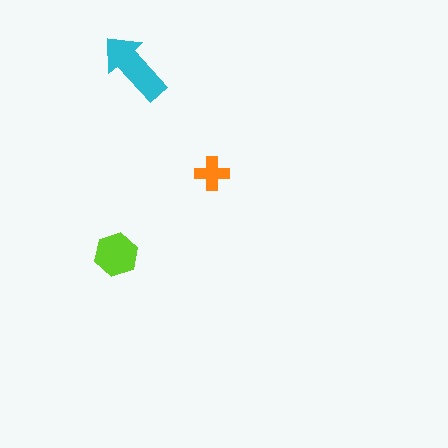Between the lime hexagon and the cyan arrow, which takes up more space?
The cyan arrow.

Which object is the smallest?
The orange cross.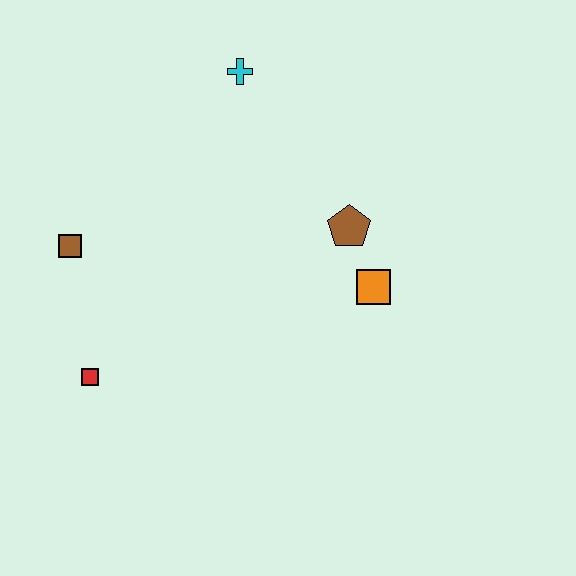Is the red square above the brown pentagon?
No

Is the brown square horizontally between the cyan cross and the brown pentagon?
No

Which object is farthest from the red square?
The cyan cross is farthest from the red square.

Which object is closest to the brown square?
The red square is closest to the brown square.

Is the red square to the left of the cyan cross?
Yes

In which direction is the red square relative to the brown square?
The red square is below the brown square.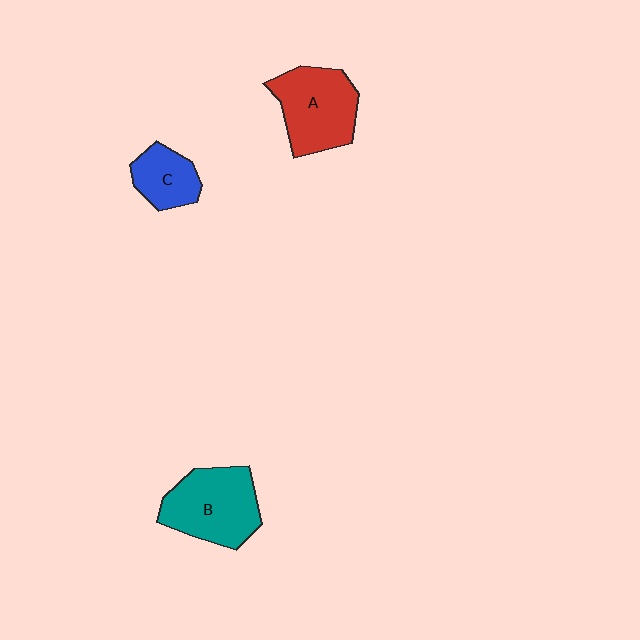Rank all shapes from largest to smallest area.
From largest to smallest: B (teal), A (red), C (blue).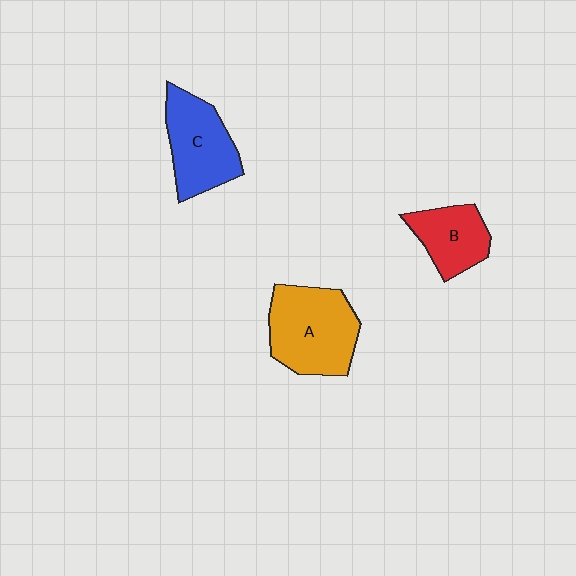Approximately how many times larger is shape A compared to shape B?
Approximately 1.6 times.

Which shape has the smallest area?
Shape B (red).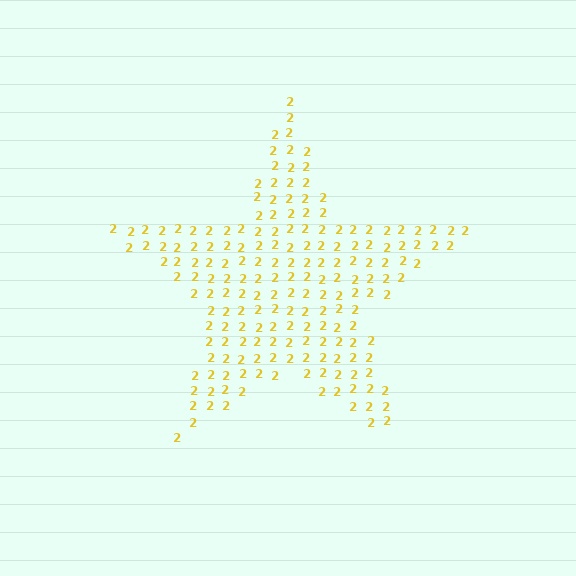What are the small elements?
The small elements are digit 2's.